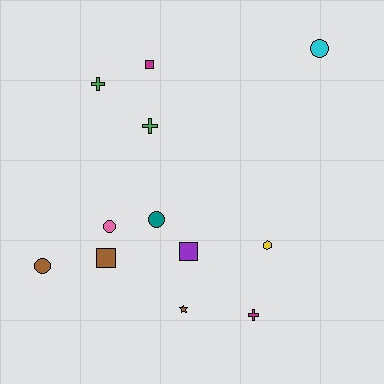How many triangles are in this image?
There are no triangles.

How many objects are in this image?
There are 12 objects.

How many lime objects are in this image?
There are no lime objects.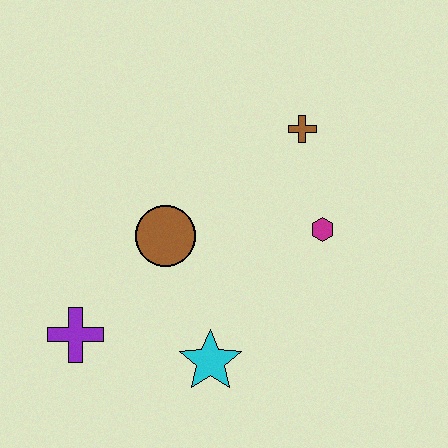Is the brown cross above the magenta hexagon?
Yes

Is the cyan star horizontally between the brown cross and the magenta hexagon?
No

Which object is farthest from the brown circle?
The brown cross is farthest from the brown circle.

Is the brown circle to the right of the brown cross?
No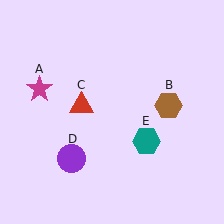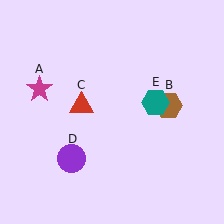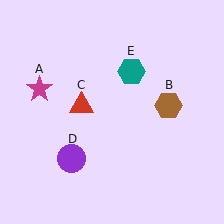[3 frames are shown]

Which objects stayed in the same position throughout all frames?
Magenta star (object A) and brown hexagon (object B) and red triangle (object C) and purple circle (object D) remained stationary.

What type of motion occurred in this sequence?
The teal hexagon (object E) rotated counterclockwise around the center of the scene.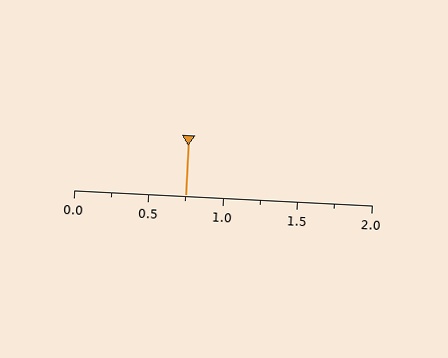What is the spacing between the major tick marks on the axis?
The major ticks are spaced 0.5 apart.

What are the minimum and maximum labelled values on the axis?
The axis runs from 0.0 to 2.0.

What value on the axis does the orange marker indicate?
The marker indicates approximately 0.75.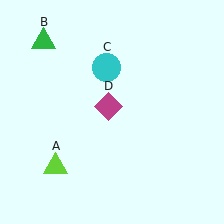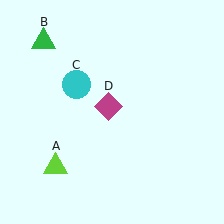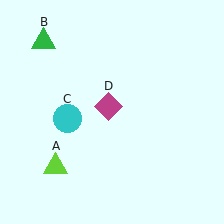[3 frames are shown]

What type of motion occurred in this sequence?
The cyan circle (object C) rotated counterclockwise around the center of the scene.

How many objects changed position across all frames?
1 object changed position: cyan circle (object C).